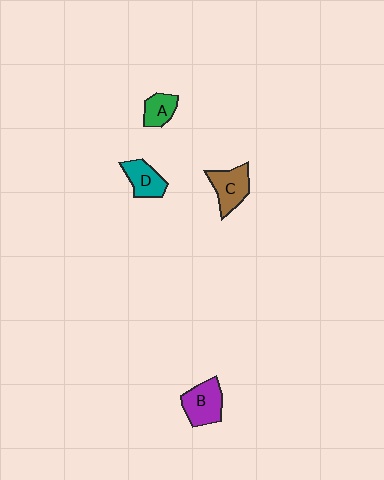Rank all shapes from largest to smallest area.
From largest to smallest: B (purple), C (brown), D (teal), A (green).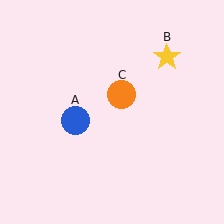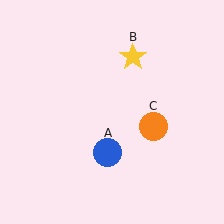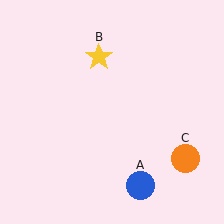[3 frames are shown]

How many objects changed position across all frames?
3 objects changed position: blue circle (object A), yellow star (object B), orange circle (object C).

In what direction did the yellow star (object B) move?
The yellow star (object B) moved left.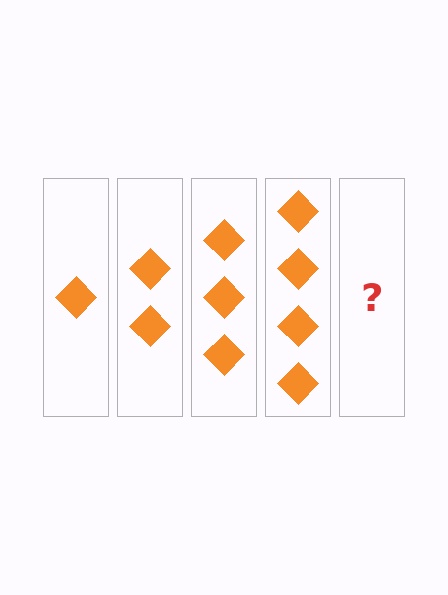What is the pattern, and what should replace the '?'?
The pattern is that each step adds one more diamond. The '?' should be 5 diamonds.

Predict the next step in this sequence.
The next step is 5 diamonds.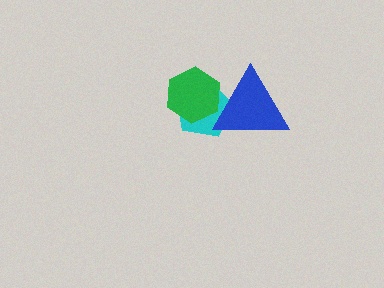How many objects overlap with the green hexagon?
2 objects overlap with the green hexagon.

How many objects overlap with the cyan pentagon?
2 objects overlap with the cyan pentagon.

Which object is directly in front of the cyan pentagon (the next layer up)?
The green hexagon is directly in front of the cyan pentagon.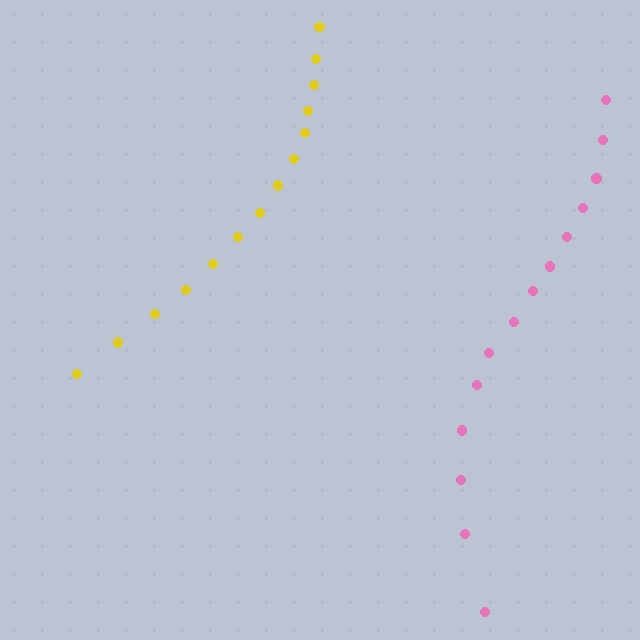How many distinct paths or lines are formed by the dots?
There are 2 distinct paths.